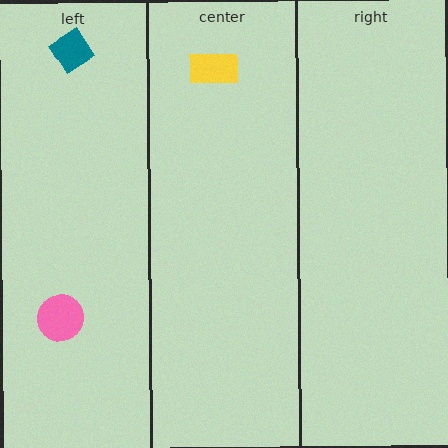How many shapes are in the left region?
2.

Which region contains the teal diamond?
The left region.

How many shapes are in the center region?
1.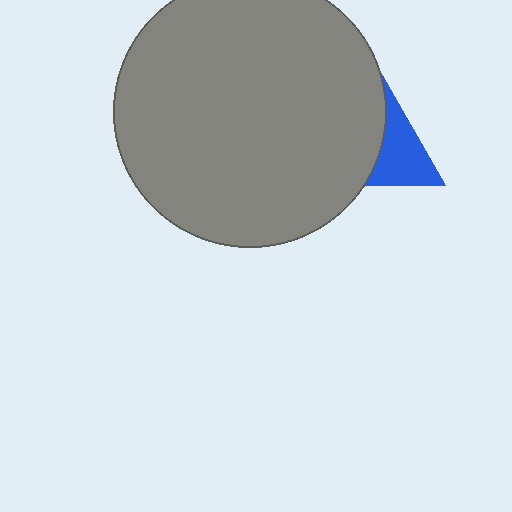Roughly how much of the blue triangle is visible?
About half of it is visible (roughly 45%).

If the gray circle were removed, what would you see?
You would see the complete blue triangle.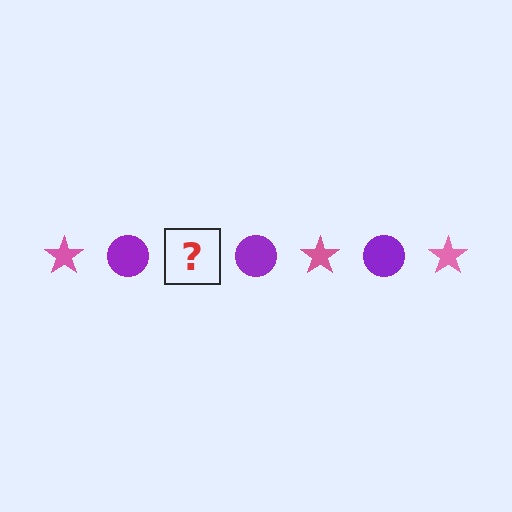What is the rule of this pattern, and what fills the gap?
The rule is that the pattern alternates between pink star and purple circle. The gap should be filled with a pink star.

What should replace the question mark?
The question mark should be replaced with a pink star.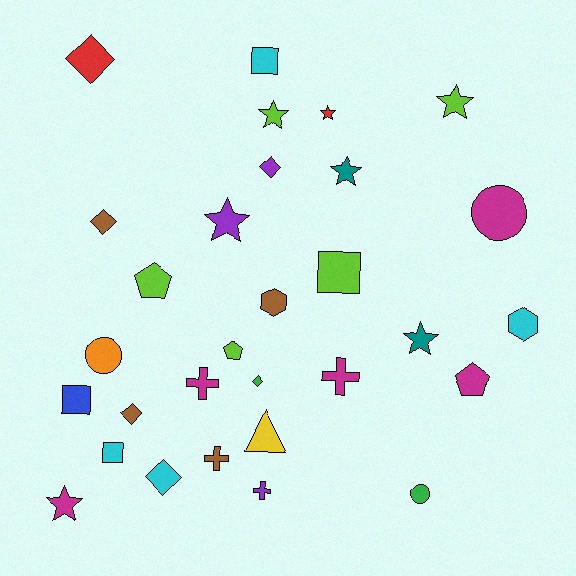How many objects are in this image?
There are 30 objects.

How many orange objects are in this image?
There is 1 orange object.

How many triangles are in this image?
There is 1 triangle.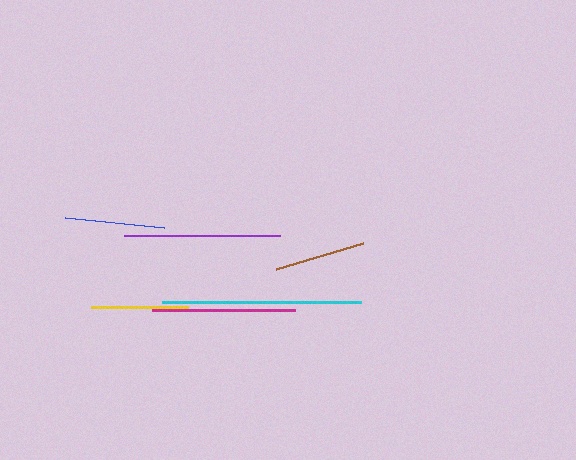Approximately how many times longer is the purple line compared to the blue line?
The purple line is approximately 1.6 times the length of the blue line.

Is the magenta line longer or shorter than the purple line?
The purple line is longer than the magenta line.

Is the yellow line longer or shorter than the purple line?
The purple line is longer than the yellow line.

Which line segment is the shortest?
The brown line is the shortest at approximately 90 pixels.